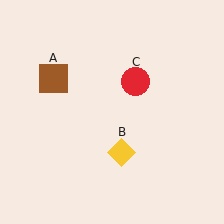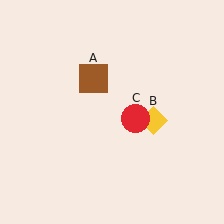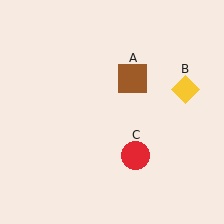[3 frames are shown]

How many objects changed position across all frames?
3 objects changed position: brown square (object A), yellow diamond (object B), red circle (object C).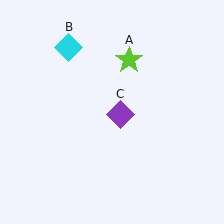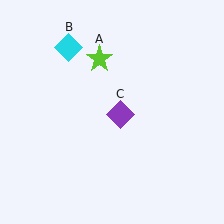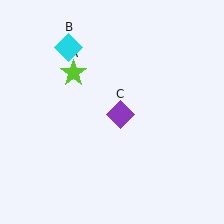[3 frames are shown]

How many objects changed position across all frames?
1 object changed position: lime star (object A).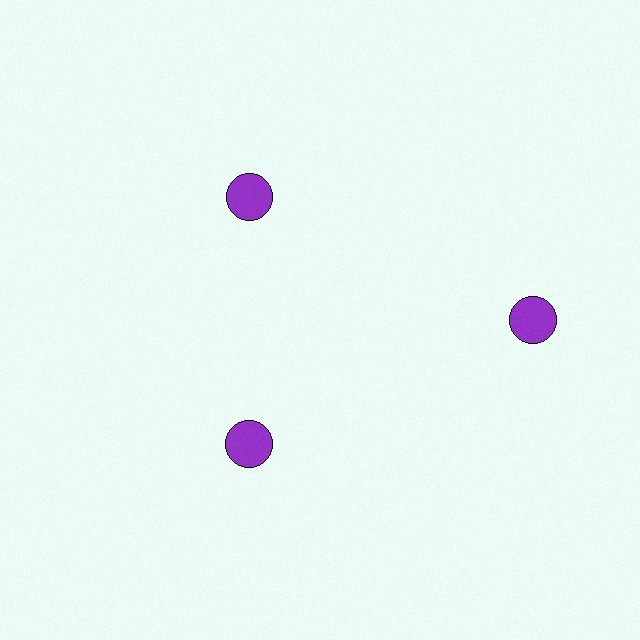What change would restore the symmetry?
The symmetry would be restored by moving it inward, back onto the ring so that all 3 circles sit at equal angles and equal distance from the center.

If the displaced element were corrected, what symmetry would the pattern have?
It would have 3-fold rotational symmetry — the pattern would map onto itself every 120 degrees.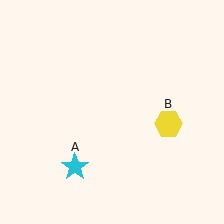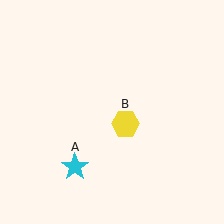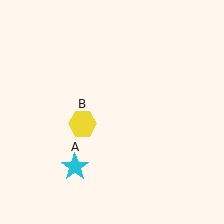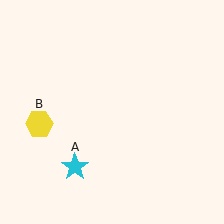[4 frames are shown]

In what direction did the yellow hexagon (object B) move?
The yellow hexagon (object B) moved left.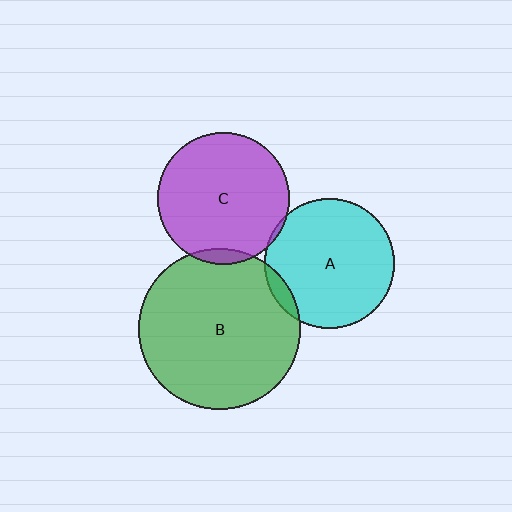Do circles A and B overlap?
Yes.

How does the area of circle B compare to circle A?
Approximately 1.6 times.